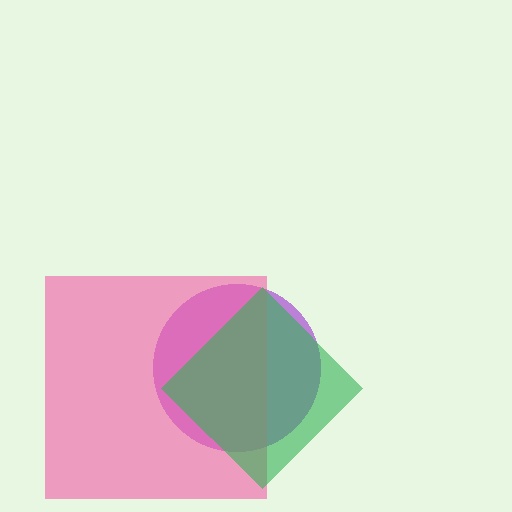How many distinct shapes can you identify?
There are 3 distinct shapes: a purple circle, a pink square, a green diamond.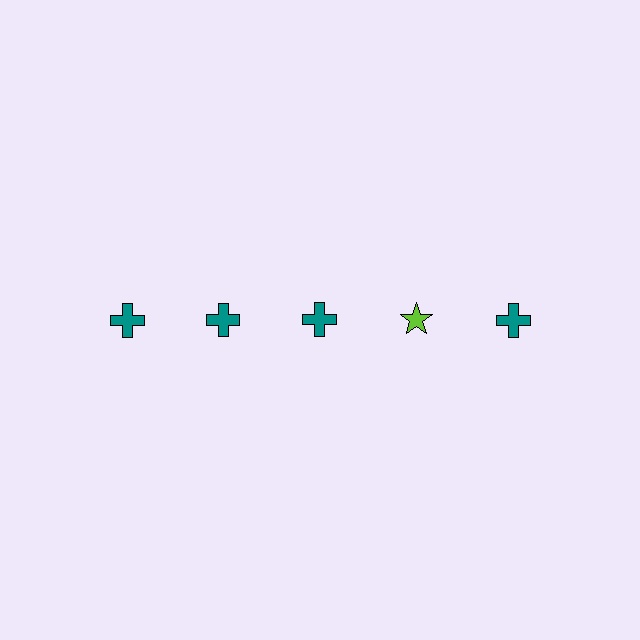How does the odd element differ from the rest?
It differs in both color (lime instead of teal) and shape (star instead of cross).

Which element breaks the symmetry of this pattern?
The lime star in the top row, second from right column breaks the symmetry. All other shapes are teal crosses.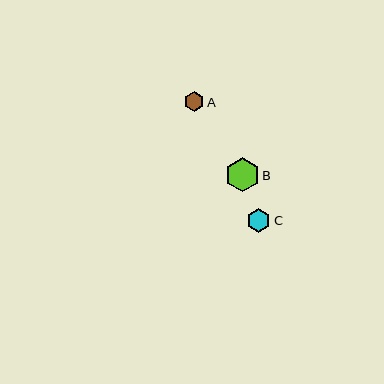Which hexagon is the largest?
Hexagon B is the largest with a size of approximately 34 pixels.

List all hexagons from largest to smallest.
From largest to smallest: B, C, A.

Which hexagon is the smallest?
Hexagon A is the smallest with a size of approximately 20 pixels.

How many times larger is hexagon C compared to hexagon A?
Hexagon C is approximately 1.2 times the size of hexagon A.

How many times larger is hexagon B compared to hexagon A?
Hexagon B is approximately 1.7 times the size of hexagon A.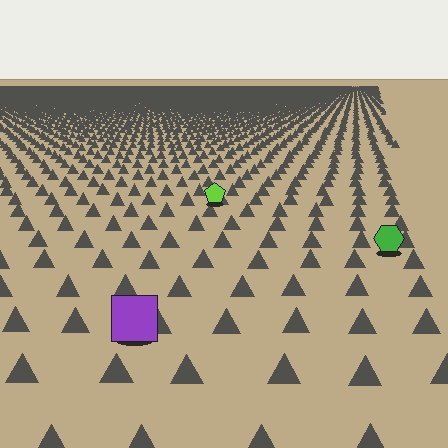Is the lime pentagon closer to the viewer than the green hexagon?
No. The green hexagon is closer — you can tell from the texture gradient: the ground texture is coarser near it.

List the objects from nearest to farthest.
From nearest to farthest: the purple square, the green hexagon, the lime pentagon.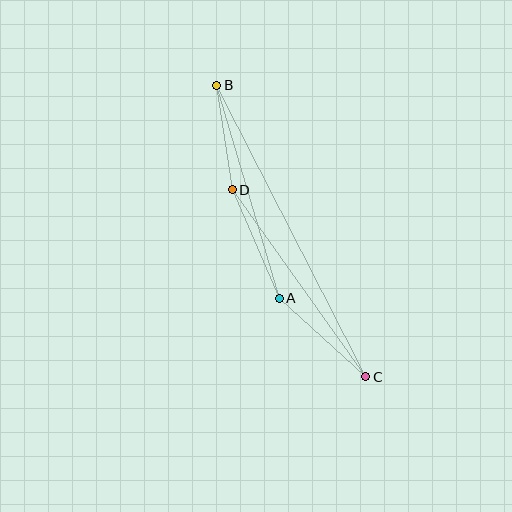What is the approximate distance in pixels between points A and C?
The distance between A and C is approximately 117 pixels.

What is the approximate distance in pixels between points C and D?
The distance between C and D is approximately 230 pixels.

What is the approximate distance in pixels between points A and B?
The distance between A and B is approximately 222 pixels.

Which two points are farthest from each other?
Points B and C are farthest from each other.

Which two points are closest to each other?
Points B and D are closest to each other.